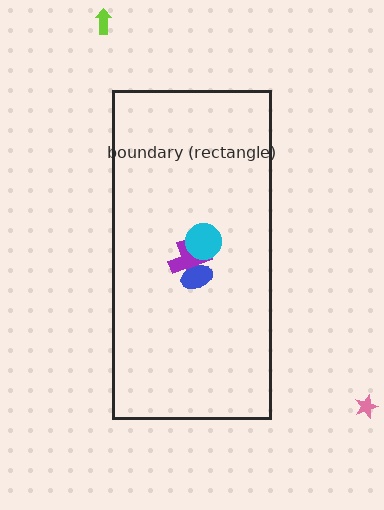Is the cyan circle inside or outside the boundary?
Inside.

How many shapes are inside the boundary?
3 inside, 2 outside.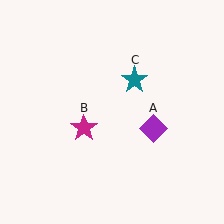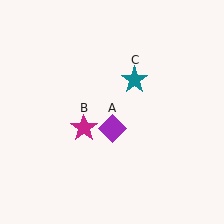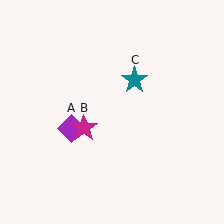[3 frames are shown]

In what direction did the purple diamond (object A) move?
The purple diamond (object A) moved left.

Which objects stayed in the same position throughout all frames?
Magenta star (object B) and teal star (object C) remained stationary.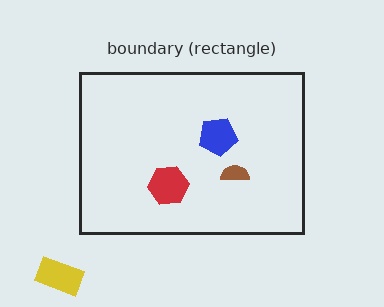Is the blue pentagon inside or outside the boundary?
Inside.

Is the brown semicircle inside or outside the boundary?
Inside.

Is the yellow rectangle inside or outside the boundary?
Outside.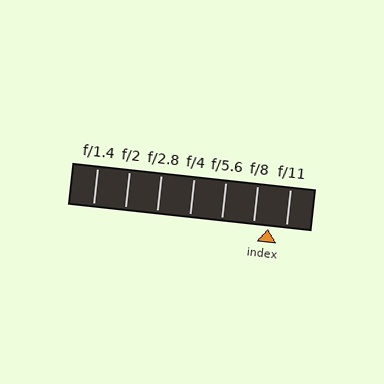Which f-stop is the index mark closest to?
The index mark is closest to f/8.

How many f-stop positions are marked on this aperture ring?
There are 7 f-stop positions marked.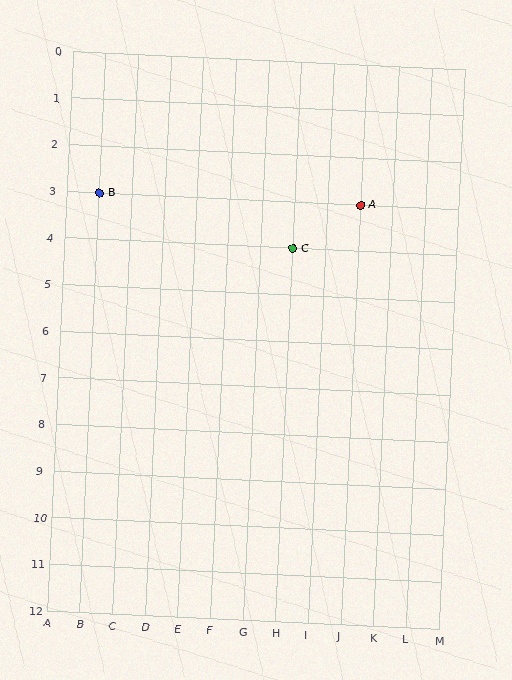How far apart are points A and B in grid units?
Points A and B are 8 columns apart.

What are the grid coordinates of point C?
Point C is at grid coordinates (H, 4).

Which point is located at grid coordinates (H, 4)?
Point C is at (H, 4).